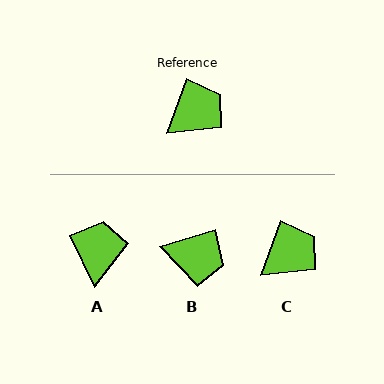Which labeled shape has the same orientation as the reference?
C.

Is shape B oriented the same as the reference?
No, it is off by about 52 degrees.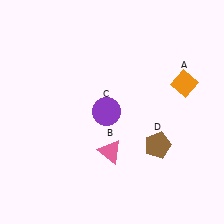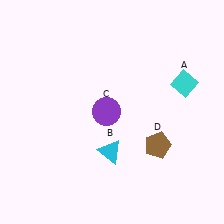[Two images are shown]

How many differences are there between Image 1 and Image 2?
There are 2 differences between the two images.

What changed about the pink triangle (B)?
In Image 1, B is pink. In Image 2, it changed to cyan.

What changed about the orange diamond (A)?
In Image 1, A is orange. In Image 2, it changed to cyan.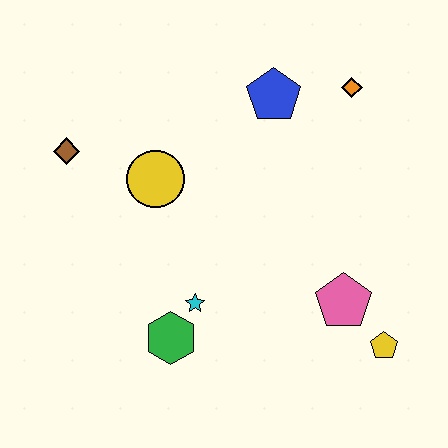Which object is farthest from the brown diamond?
The yellow pentagon is farthest from the brown diamond.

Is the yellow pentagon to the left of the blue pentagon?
No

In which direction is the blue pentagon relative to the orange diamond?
The blue pentagon is to the left of the orange diamond.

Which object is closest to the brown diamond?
The yellow circle is closest to the brown diamond.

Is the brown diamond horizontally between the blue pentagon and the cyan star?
No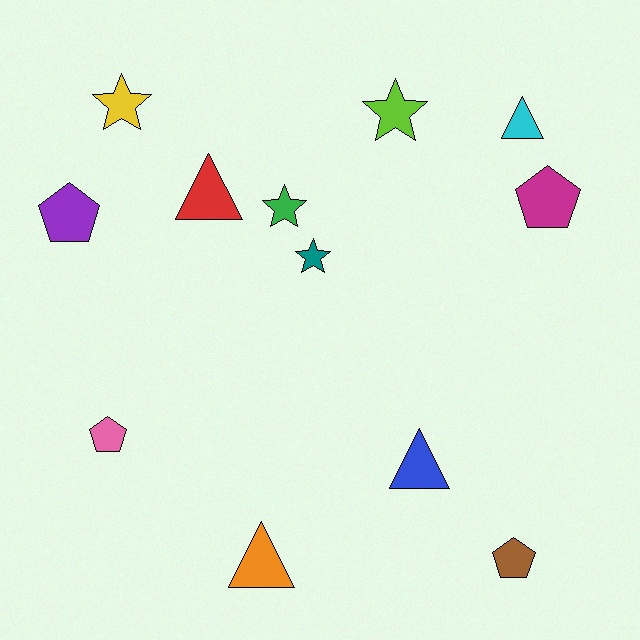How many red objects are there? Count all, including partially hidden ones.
There is 1 red object.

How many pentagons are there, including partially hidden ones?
There are 4 pentagons.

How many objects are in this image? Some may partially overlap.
There are 12 objects.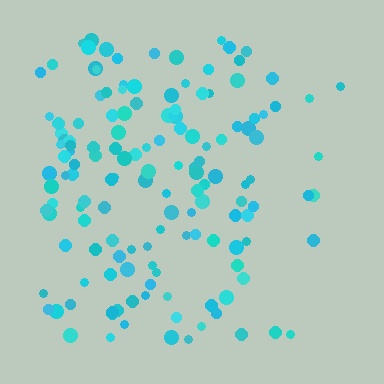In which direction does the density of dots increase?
From right to left, with the left side densest.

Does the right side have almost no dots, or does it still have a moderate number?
Still a moderate number, just noticeably fewer than the left.